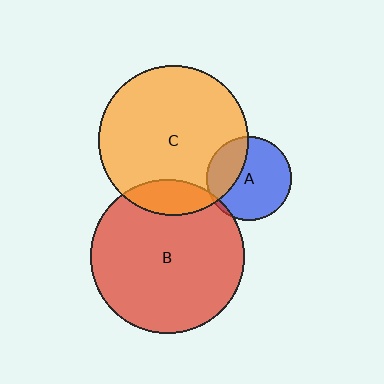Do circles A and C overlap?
Yes.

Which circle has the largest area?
Circle B (red).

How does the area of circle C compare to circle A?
Approximately 3.2 times.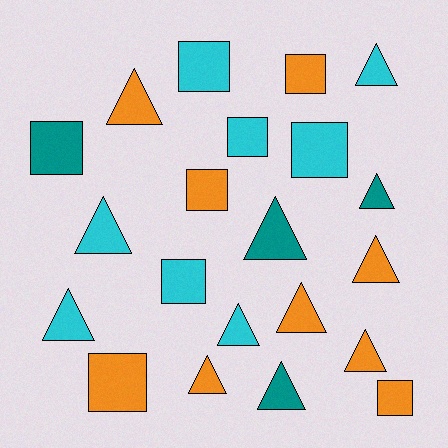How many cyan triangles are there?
There are 4 cyan triangles.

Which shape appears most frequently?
Triangle, with 12 objects.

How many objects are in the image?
There are 21 objects.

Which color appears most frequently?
Orange, with 9 objects.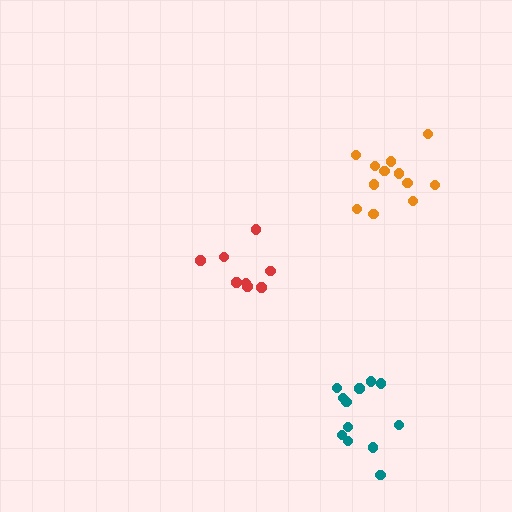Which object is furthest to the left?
The red cluster is leftmost.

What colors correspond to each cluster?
The clusters are colored: red, teal, orange.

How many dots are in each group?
Group 1: 8 dots, Group 2: 12 dots, Group 3: 12 dots (32 total).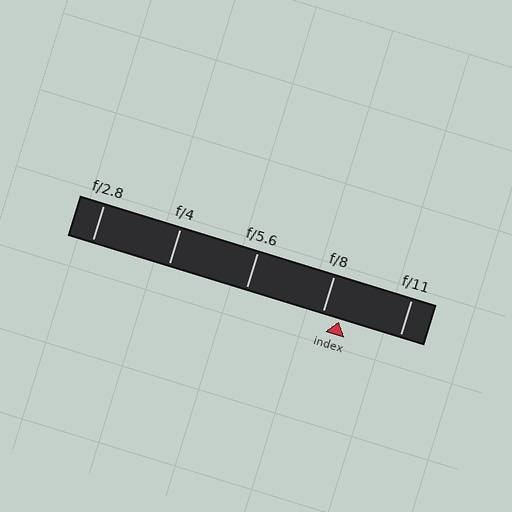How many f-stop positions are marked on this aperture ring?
There are 5 f-stop positions marked.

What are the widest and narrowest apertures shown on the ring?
The widest aperture shown is f/2.8 and the narrowest is f/11.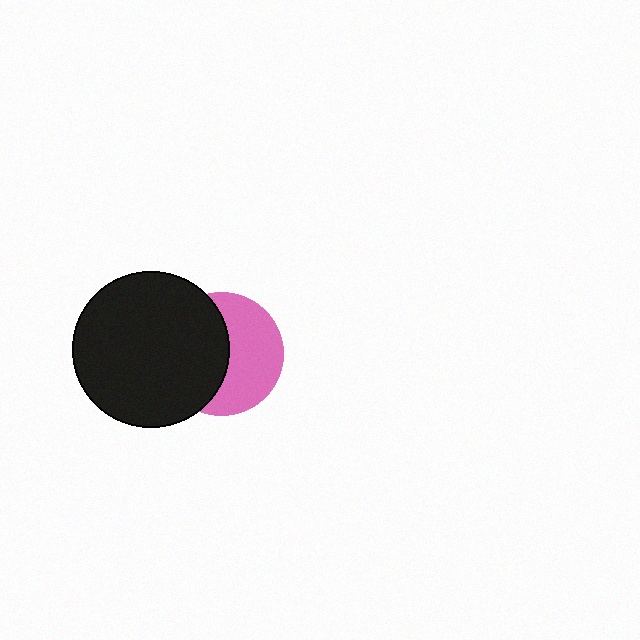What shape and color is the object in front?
The object in front is a black circle.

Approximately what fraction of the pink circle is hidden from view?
Roughly 50% of the pink circle is hidden behind the black circle.